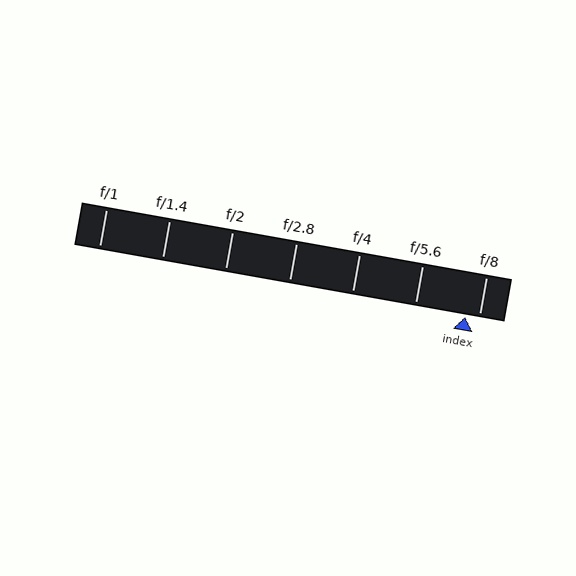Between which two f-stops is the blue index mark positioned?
The index mark is between f/5.6 and f/8.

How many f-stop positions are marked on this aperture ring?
There are 7 f-stop positions marked.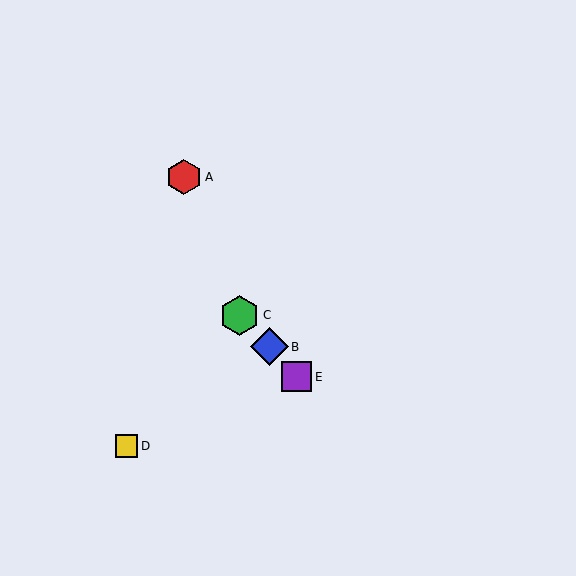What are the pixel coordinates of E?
Object E is at (297, 377).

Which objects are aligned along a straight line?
Objects B, C, E are aligned along a straight line.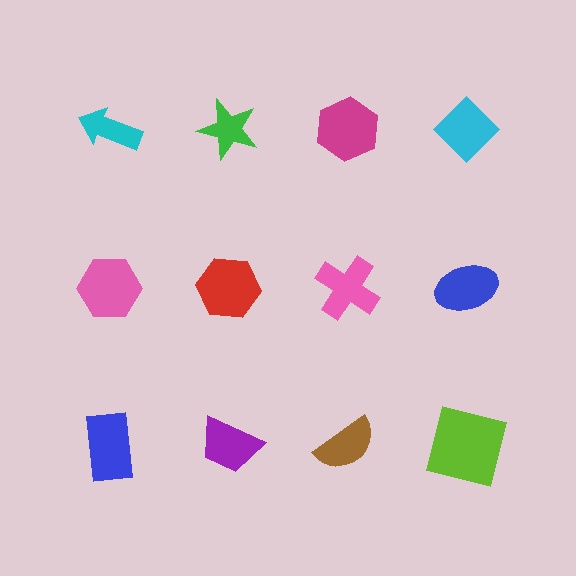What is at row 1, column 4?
A cyan diamond.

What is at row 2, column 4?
A blue ellipse.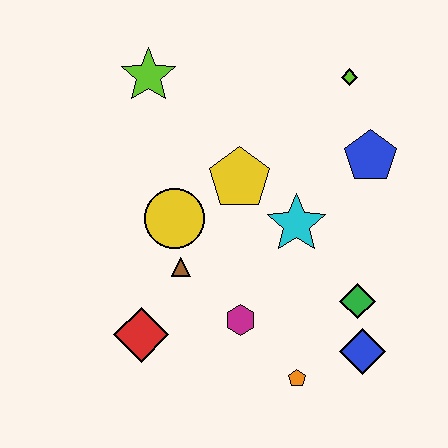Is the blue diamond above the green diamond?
No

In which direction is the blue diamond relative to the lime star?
The blue diamond is below the lime star.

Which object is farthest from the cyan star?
The lime star is farthest from the cyan star.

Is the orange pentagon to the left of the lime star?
No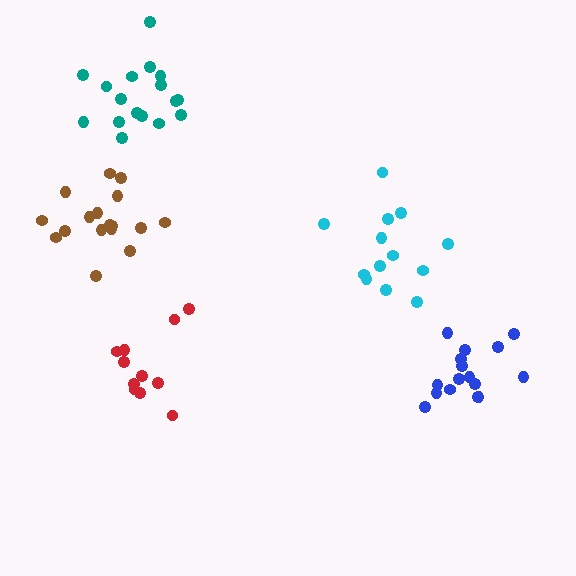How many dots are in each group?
Group 1: 16 dots, Group 2: 17 dots, Group 3: 11 dots, Group 4: 17 dots, Group 5: 13 dots (74 total).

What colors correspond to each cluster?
The clusters are colored: blue, teal, red, brown, cyan.